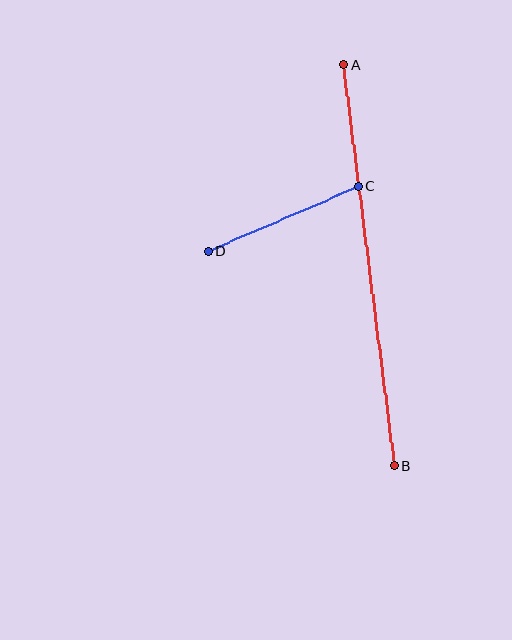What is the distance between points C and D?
The distance is approximately 164 pixels.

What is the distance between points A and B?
The distance is approximately 404 pixels.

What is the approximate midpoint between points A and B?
The midpoint is at approximately (369, 265) pixels.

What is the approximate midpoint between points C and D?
The midpoint is at approximately (283, 219) pixels.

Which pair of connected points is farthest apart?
Points A and B are farthest apart.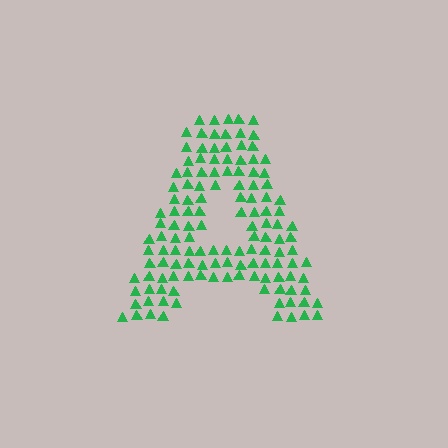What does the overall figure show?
The overall figure shows the letter A.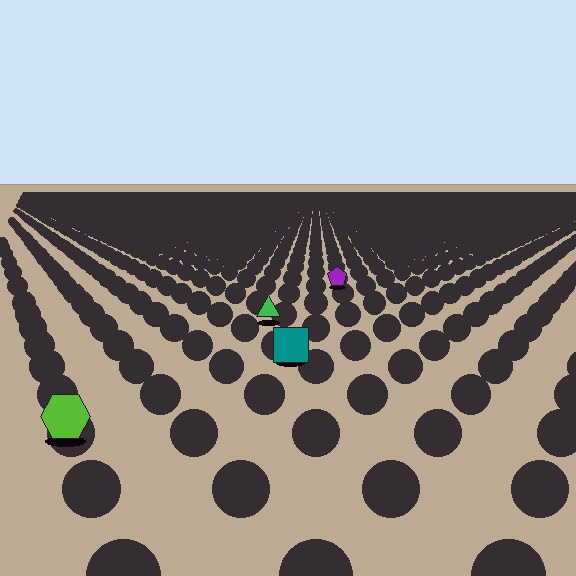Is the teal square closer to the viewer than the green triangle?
Yes. The teal square is closer — you can tell from the texture gradient: the ground texture is coarser near it.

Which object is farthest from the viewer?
The purple pentagon is farthest from the viewer. It appears smaller and the ground texture around it is denser.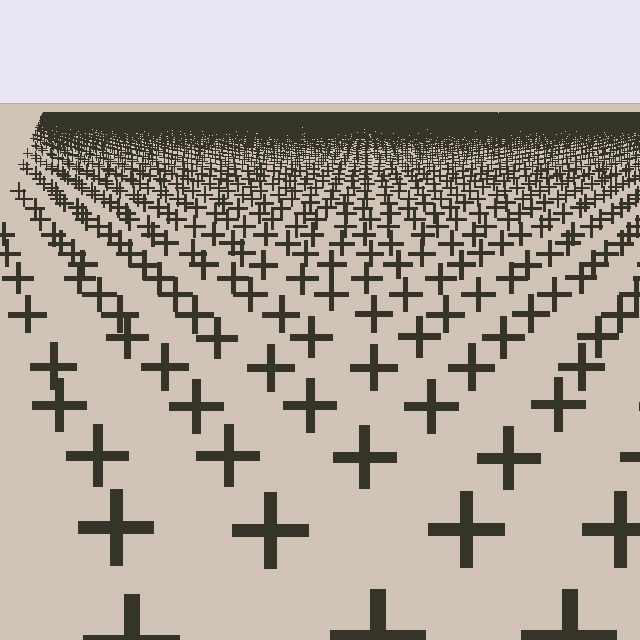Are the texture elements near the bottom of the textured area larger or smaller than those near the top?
Larger. Near the bottom, elements are closer to the viewer and appear at a bigger on-screen size.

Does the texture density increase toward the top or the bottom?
Density increases toward the top.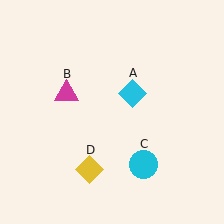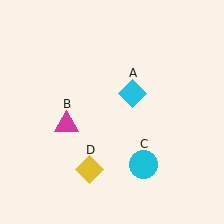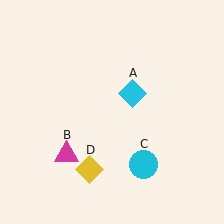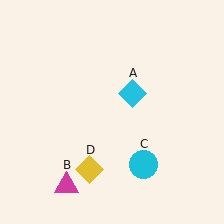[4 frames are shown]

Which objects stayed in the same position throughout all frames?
Cyan diamond (object A) and cyan circle (object C) and yellow diamond (object D) remained stationary.